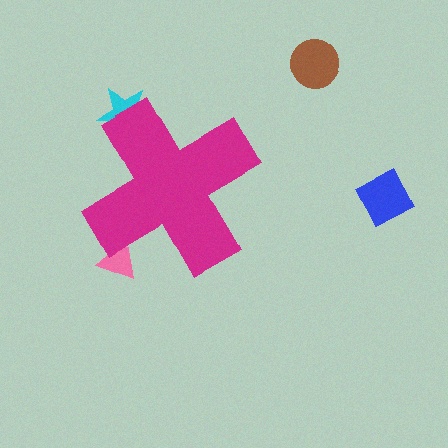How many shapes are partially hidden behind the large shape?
2 shapes are partially hidden.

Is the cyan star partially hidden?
Yes, the cyan star is partially hidden behind the magenta cross.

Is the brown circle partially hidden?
No, the brown circle is fully visible.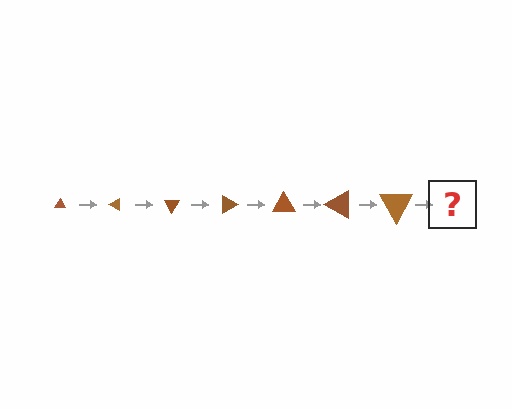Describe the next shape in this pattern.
It should be a triangle, larger than the previous one and rotated 210 degrees from the start.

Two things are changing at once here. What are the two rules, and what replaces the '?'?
The two rules are that the triangle grows larger each step and it rotates 30 degrees each step. The '?' should be a triangle, larger than the previous one and rotated 210 degrees from the start.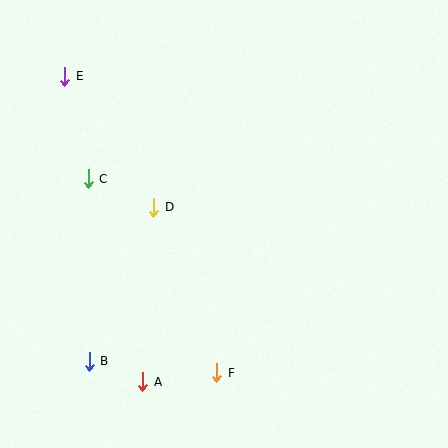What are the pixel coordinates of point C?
Point C is at (88, 179).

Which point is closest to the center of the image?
Point D at (154, 207) is closest to the center.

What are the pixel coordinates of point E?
Point E is at (65, 76).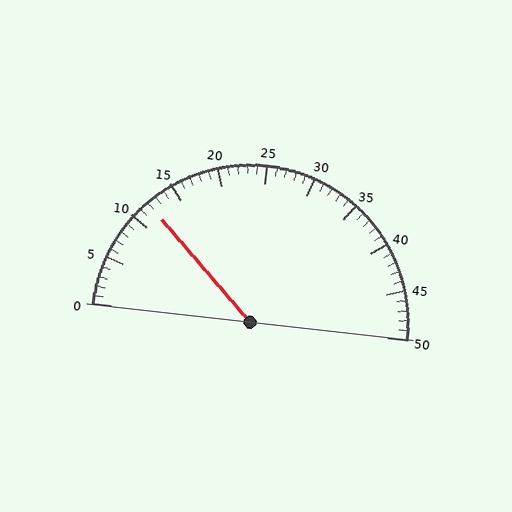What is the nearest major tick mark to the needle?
The nearest major tick mark is 10.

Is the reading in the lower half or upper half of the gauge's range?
The reading is in the lower half of the range (0 to 50).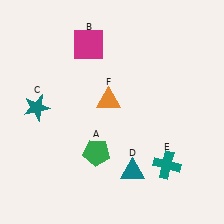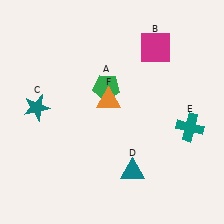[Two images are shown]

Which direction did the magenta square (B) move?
The magenta square (B) moved right.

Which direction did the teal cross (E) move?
The teal cross (E) moved up.